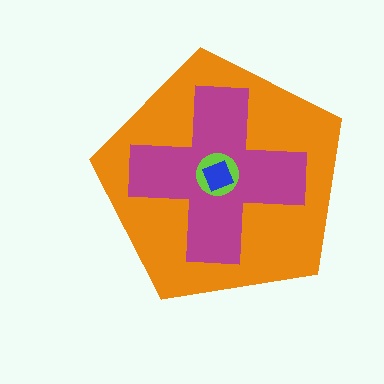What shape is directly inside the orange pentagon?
The magenta cross.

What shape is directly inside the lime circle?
The blue diamond.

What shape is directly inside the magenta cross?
The lime circle.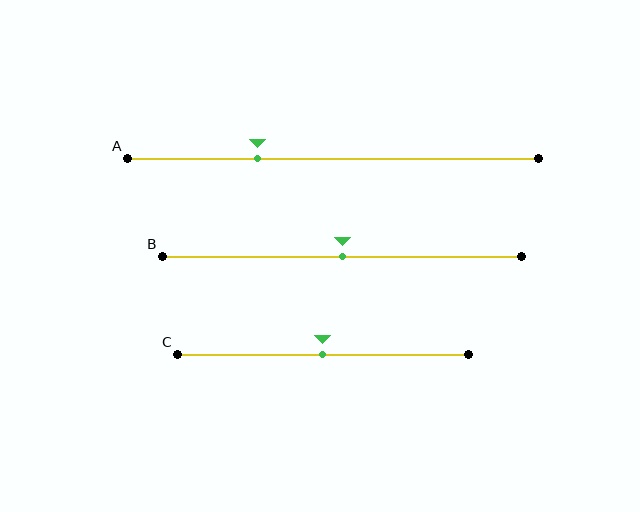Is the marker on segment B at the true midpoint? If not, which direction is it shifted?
Yes, the marker on segment B is at the true midpoint.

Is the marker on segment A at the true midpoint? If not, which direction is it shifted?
No, the marker on segment A is shifted to the left by about 18% of the segment length.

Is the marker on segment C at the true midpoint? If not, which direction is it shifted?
Yes, the marker on segment C is at the true midpoint.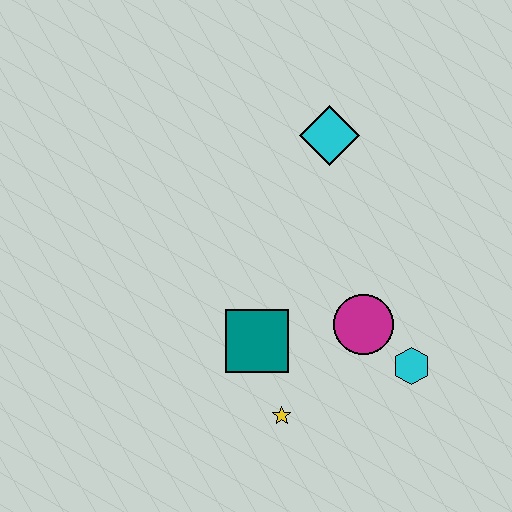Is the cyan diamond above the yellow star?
Yes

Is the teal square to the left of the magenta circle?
Yes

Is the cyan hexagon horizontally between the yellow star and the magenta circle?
No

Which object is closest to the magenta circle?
The cyan hexagon is closest to the magenta circle.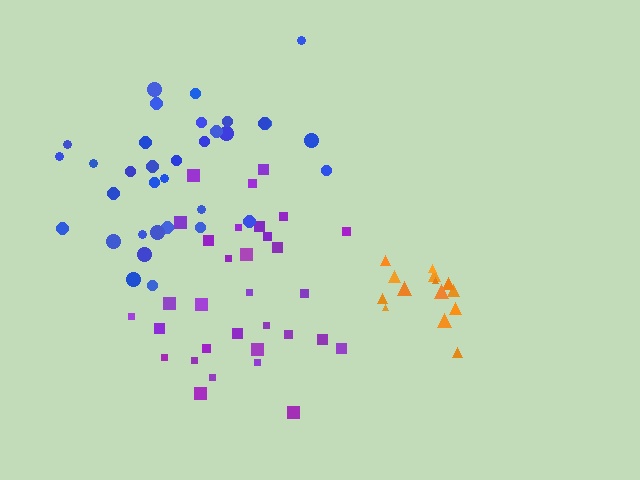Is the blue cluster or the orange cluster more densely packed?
Orange.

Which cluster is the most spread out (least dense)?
Purple.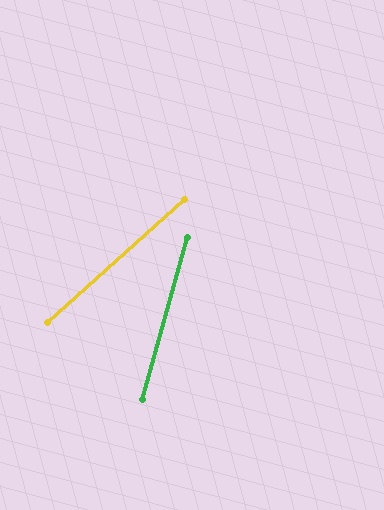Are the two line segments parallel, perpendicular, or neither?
Neither parallel nor perpendicular — they differ by about 33°.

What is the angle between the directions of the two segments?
Approximately 33 degrees.